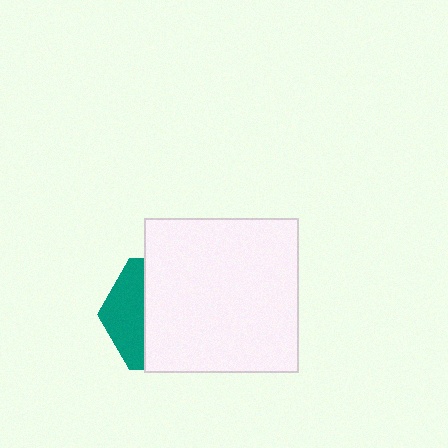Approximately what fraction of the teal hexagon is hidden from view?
Roughly 69% of the teal hexagon is hidden behind the white square.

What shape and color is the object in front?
The object in front is a white square.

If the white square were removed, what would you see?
You would see the complete teal hexagon.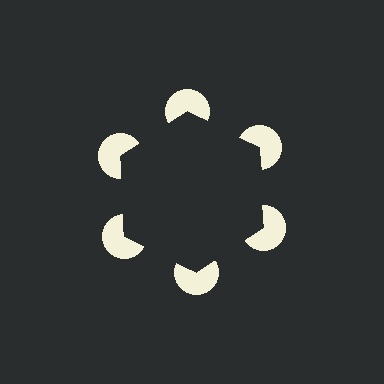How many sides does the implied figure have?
6 sides.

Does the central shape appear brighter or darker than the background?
It typically appears slightly darker than the background, even though no actual brightness change is drawn.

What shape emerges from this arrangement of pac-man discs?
An illusory hexagon — its edges are inferred from the aligned wedge cuts in the pac-man discs, not physically drawn.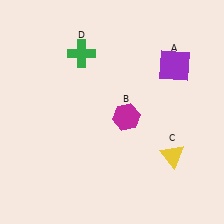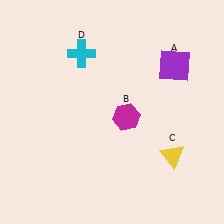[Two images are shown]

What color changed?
The cross (D) changed from green in Image 1 to cyan in Image 2.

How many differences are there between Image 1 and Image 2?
There is 1 difference between the two images.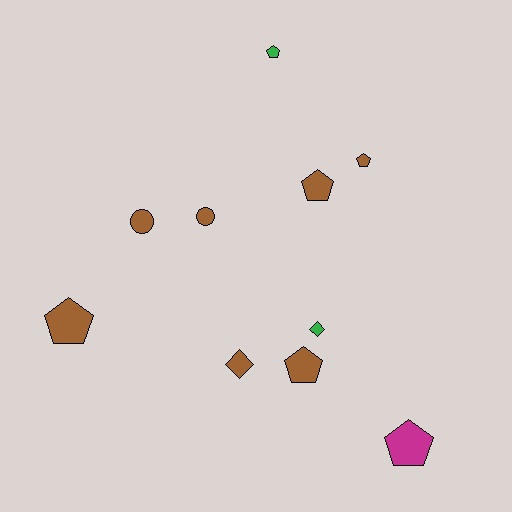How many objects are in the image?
There are 10 objects.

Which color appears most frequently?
Brown, with 7 objects.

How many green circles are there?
There are no green circles.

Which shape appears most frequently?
Pentagon, with 6 objects.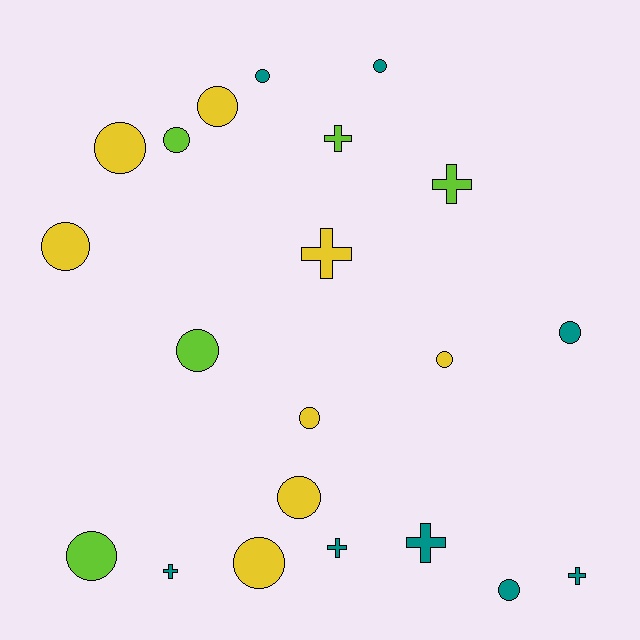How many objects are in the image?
There are 21 objects.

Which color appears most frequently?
Teal, with 8 objects.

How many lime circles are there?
There are 3 lime circles.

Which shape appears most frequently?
Circle, with 14 objects.